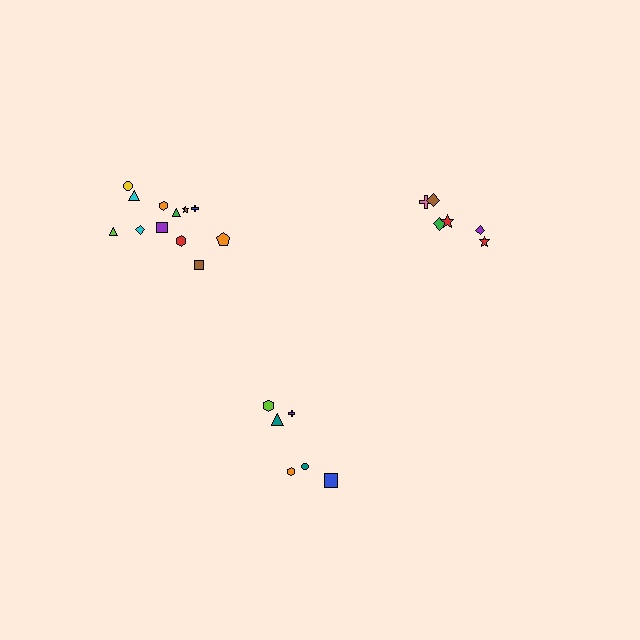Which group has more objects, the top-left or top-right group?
The top-left group.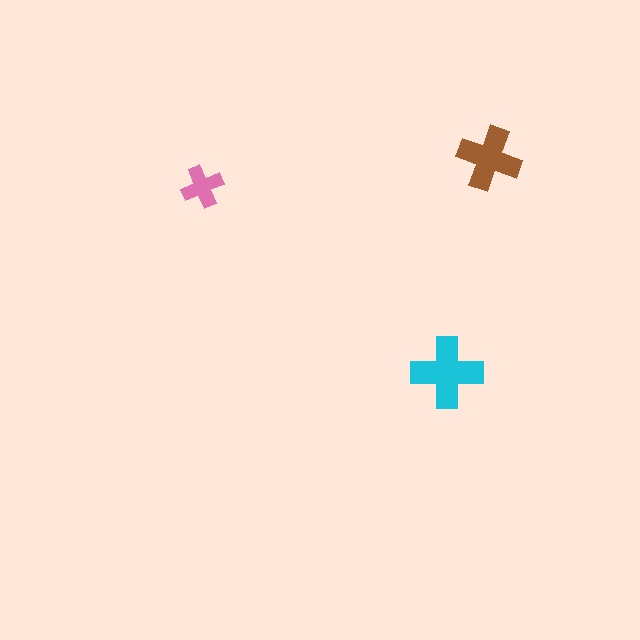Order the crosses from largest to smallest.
the cyan one, the brown one, the pink one.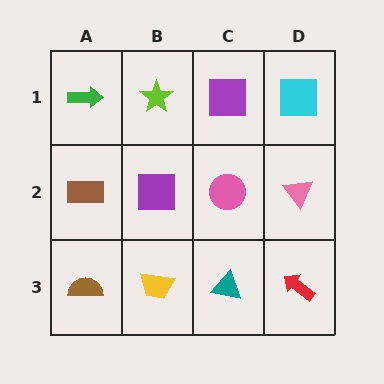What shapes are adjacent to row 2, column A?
A green arrow (row 1, column A), a brown semicircle (row 3, column A), a purple square (row 2, column B).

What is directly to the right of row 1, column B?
A purple square.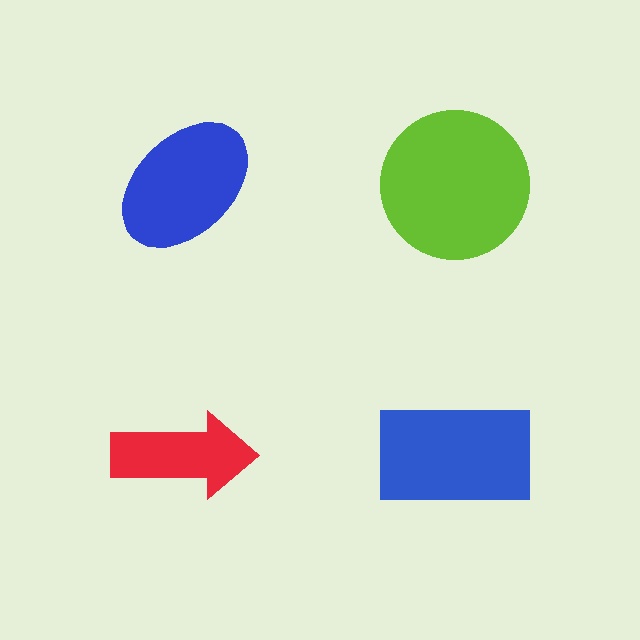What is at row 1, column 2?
A lime circle.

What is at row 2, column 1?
A red arrow.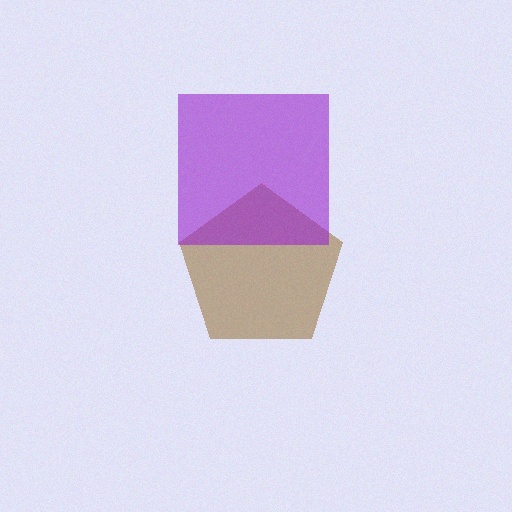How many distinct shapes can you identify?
There are 2 distinct shapes: a brown pentagon, a purple square.